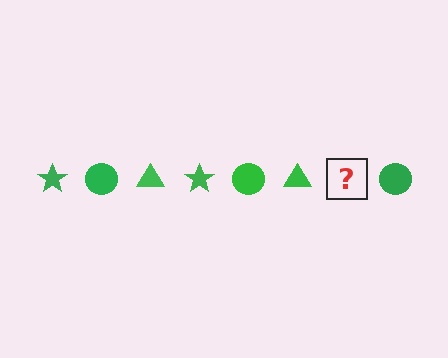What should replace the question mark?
The question mark should be replaced with a green star.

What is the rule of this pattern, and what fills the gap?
The rule is that the pattern cycles through star, circle, triangle shapes in green. The gap should be filled with a green star.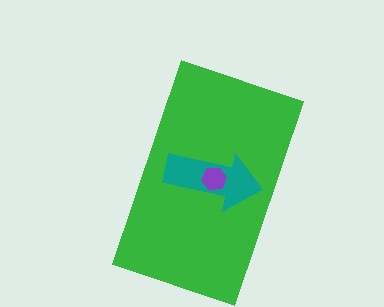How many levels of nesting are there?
3.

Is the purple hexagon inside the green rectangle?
Yes.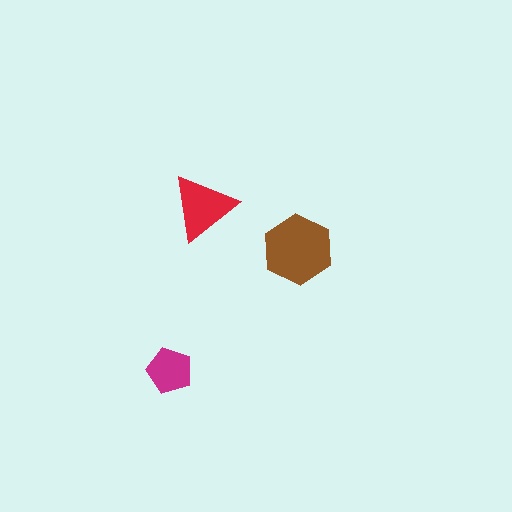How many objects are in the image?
There are 3 objects in the image.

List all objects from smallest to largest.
The magenta pentagon, the red triangle, the brown hexagon.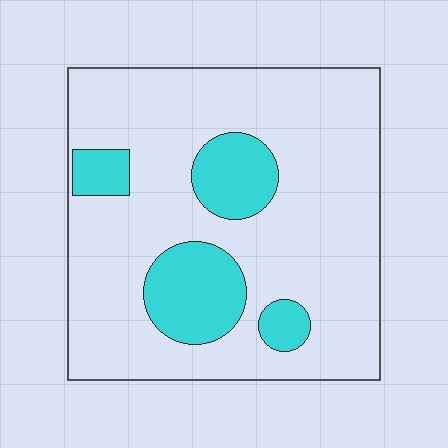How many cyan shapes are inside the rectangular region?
4.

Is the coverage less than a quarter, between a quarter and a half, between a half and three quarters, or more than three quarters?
Less than a quarter.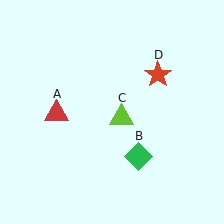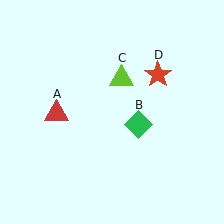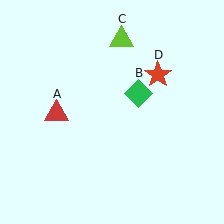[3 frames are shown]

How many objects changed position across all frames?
2 objects changed position: green diamond (object B), lime triangle (object C).